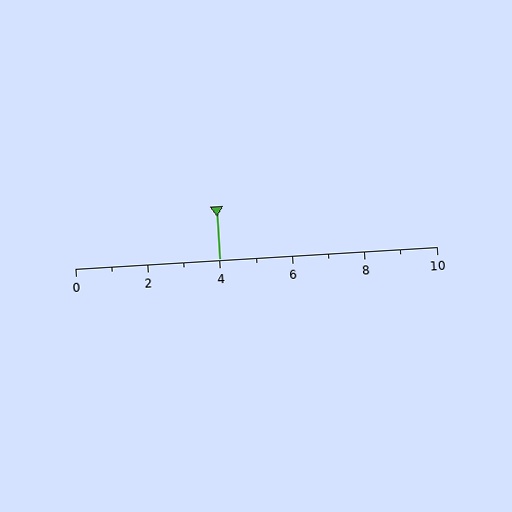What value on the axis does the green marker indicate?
The marker indicates approximately 4.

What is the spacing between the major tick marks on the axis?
The major ticks are spaced 2 apart.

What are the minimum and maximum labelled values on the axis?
The axis runs from 0 to 10.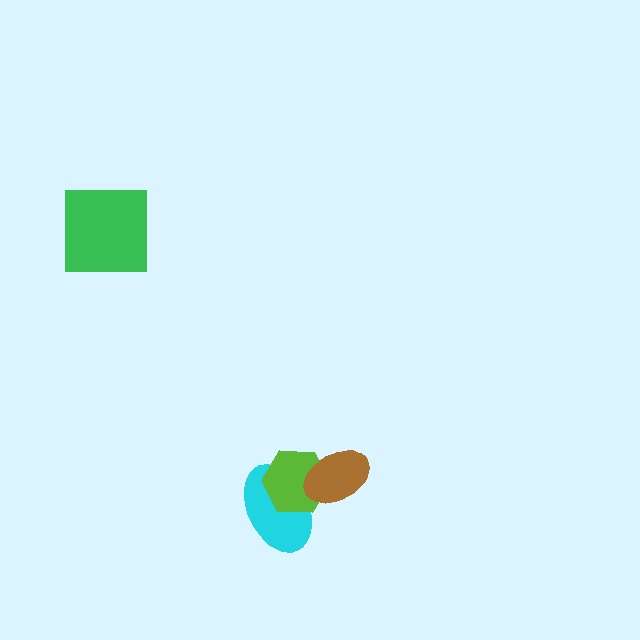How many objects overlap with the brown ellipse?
2 objects overlap with the brown ellipse.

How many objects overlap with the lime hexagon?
2 objects overlap with the lime hexagon.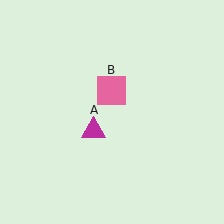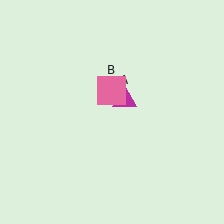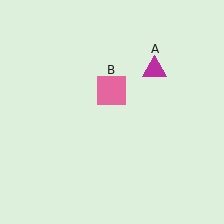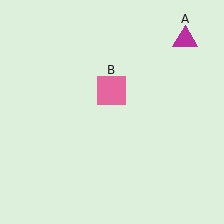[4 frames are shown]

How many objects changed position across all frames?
1 object changed position: magenta triangle (object A).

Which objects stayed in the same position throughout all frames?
Pink square (object B) remained stationary.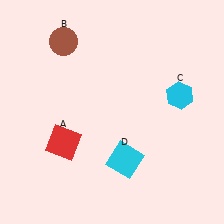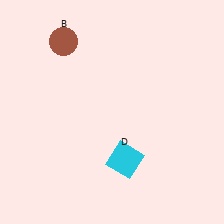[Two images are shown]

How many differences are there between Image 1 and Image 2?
There are 2 differences between the two images.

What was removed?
The red square (A), the cyan hexagon (C) were removed in Image 2.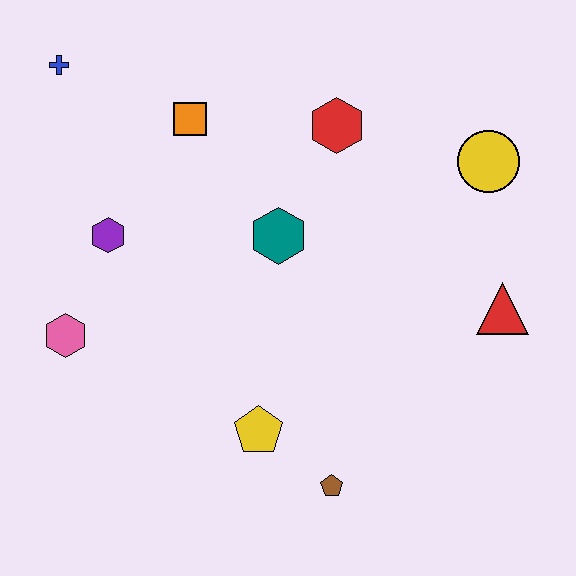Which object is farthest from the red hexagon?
The brown pentagon is farthest from the red hexagon.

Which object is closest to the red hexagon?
The teal hexagon is closest to the red hexagon.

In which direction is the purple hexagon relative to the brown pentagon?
The purple hexagon is above the brown pentagon.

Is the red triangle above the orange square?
No